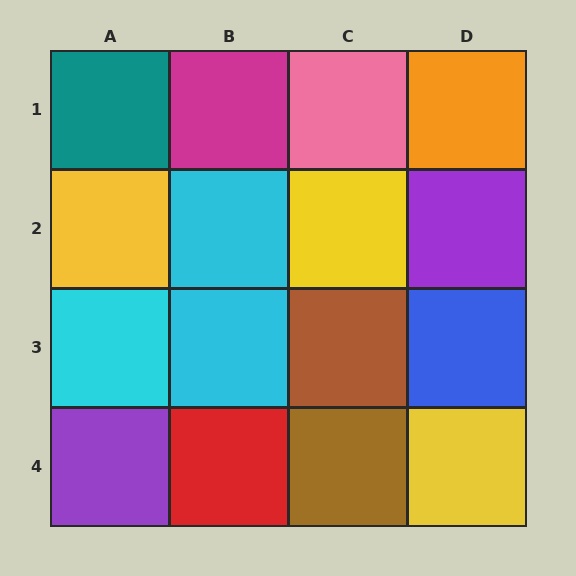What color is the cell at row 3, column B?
Cyan.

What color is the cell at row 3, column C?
Brown.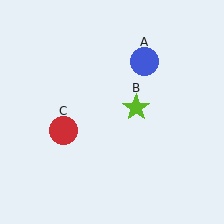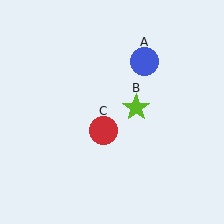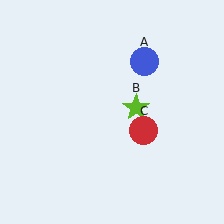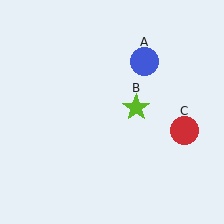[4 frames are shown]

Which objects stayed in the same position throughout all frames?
Blue circle (object A) and lime star (object B) remained stationary.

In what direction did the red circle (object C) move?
The red circle (object C) moved right.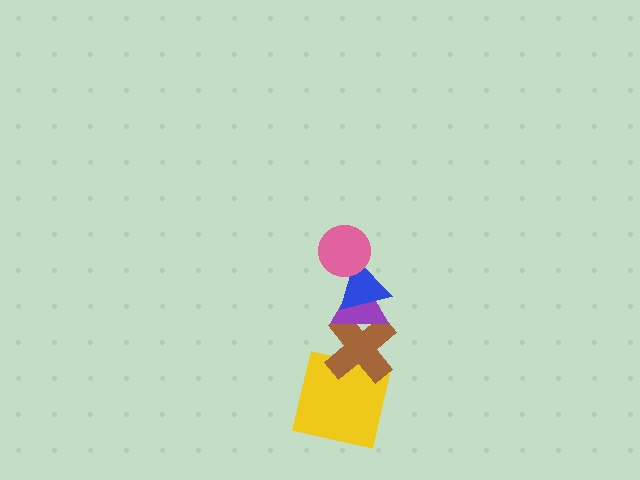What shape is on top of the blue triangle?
The pink circle is on top of the blue triangle.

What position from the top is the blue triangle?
The blue triangle is 2nd from the top.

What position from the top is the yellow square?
The yellow square is 5th from the top.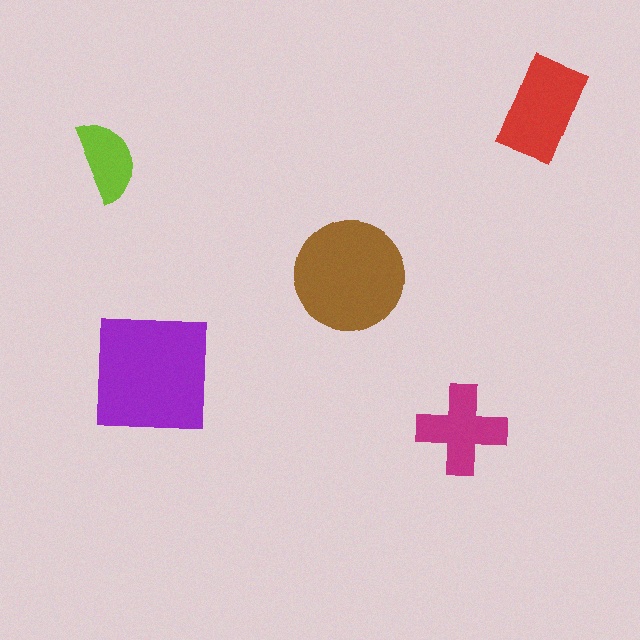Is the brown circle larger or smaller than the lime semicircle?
Larger.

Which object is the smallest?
The lime semicircle.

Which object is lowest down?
The magenta cross is bottommost.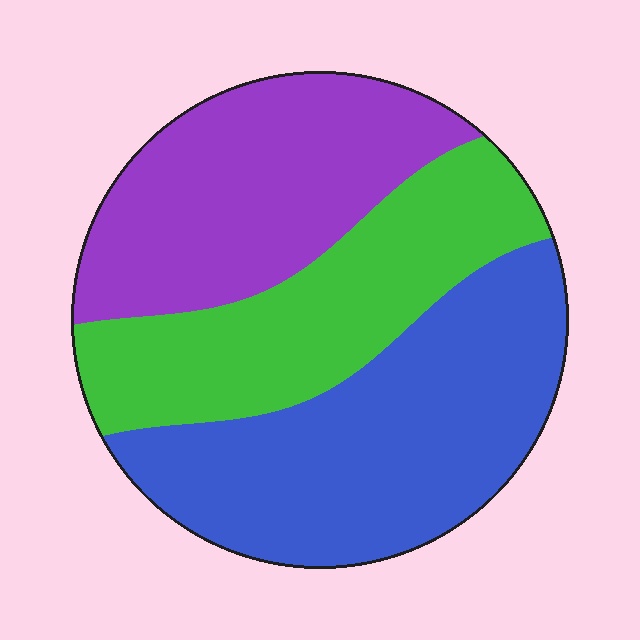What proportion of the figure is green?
Green covers roughly 30% of the figure.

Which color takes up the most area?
Blue, at roughly 40%.